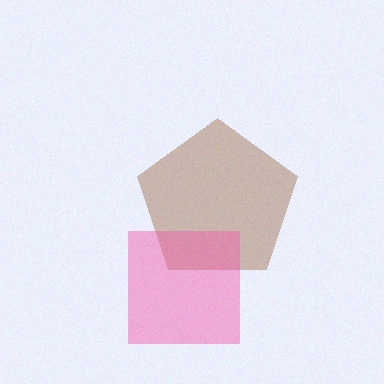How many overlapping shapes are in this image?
There are 2 overlapping shapes in the image.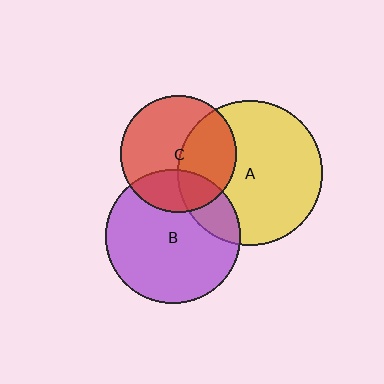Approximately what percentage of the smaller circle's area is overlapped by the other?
Approximately 20%.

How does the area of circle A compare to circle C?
Approximately 1.5 times.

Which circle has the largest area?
Circle A (yellow).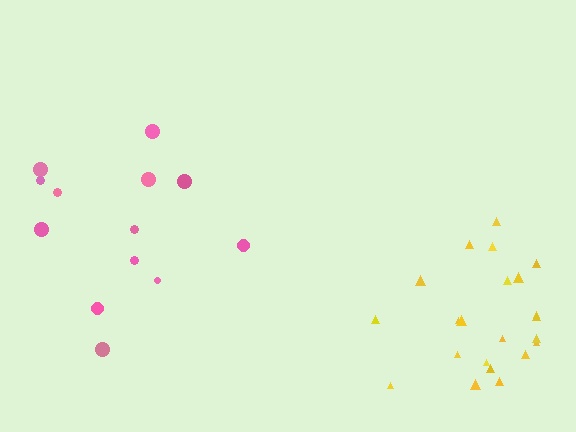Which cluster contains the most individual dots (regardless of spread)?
Yellow (22).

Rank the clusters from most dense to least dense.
yellow, pink.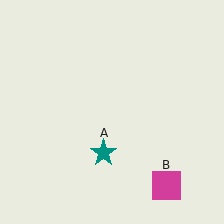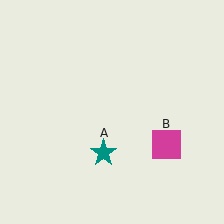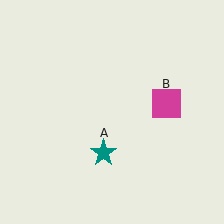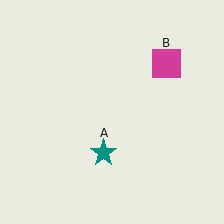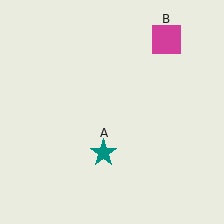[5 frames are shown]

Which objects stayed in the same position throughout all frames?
Teal star (object A) remained stationary.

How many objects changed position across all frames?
1 object changed position: magenta square (object B).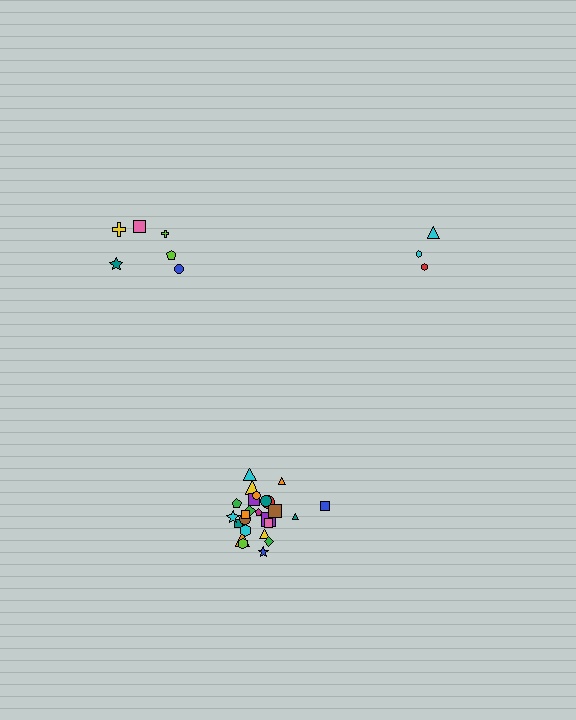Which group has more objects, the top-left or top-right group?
The top-left group.